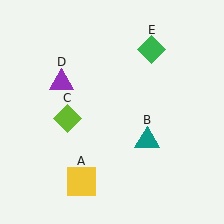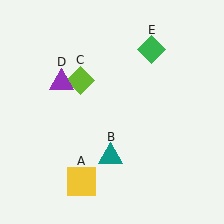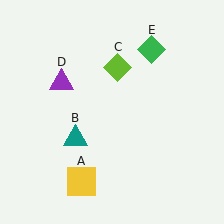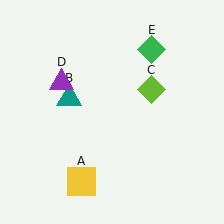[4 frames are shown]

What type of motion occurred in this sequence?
The teal triangle (object B), lime diamond (object C) rotated clockwise around the center of the scene.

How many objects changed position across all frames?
2 objects changed position: teal triangle (object B), lime diamond (object C).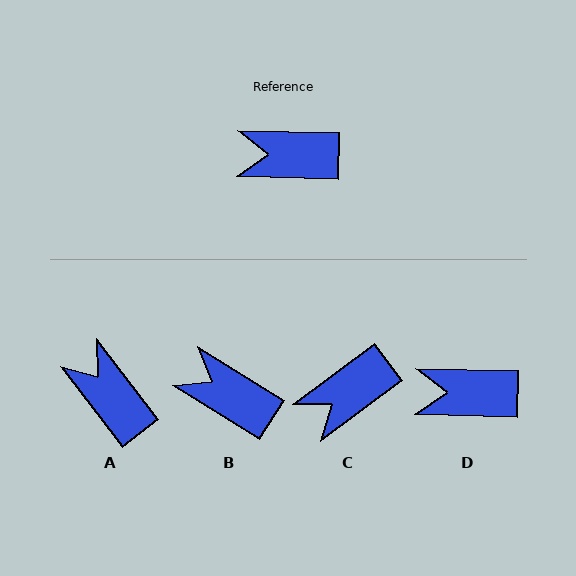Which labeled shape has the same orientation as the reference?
D.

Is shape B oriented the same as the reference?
No, it is off by about 31 degrees.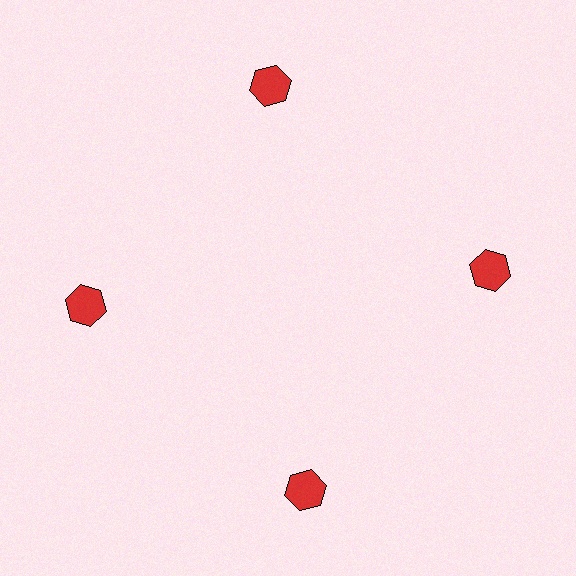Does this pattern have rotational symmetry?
Yes, this pattern has 4-fold rotational symmetry. It looks the same after rotating 90 degrees around the center.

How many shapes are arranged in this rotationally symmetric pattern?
There are 4 shapes, arranged in 4 groups of 1.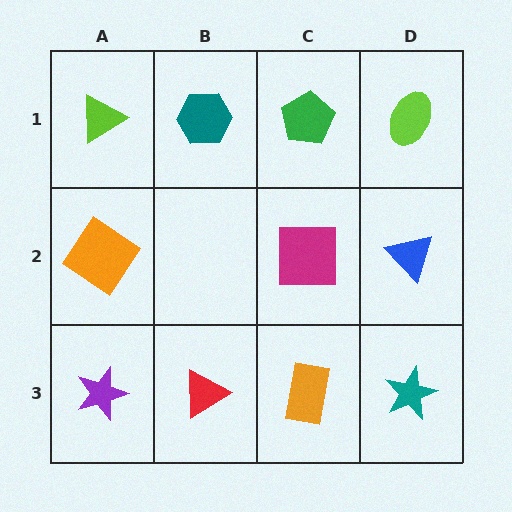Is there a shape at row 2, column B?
No, that cell is empty.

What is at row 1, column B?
A teal hexagon.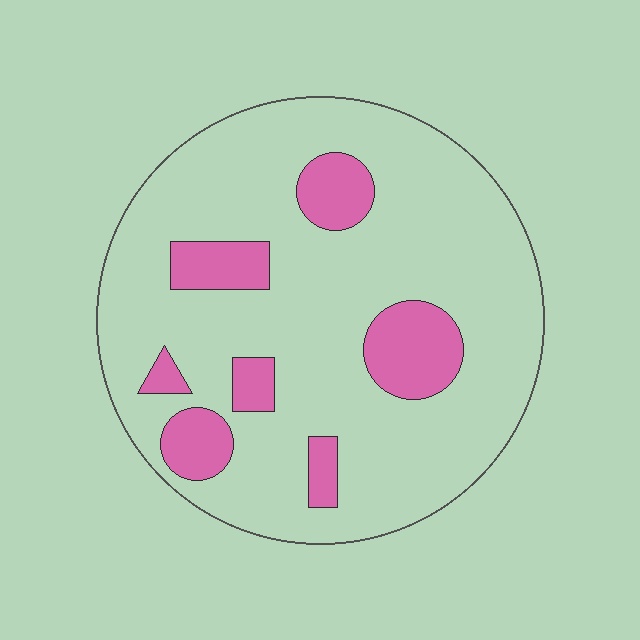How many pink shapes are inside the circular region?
7.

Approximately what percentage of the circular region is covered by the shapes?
Approximately 20%.